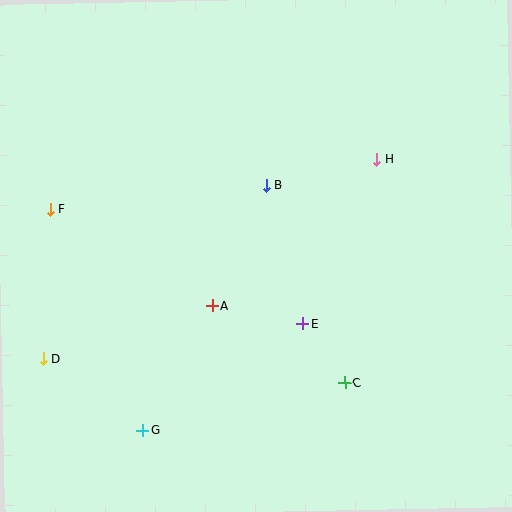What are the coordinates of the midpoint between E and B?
The midpoint between E and B is at (284, 254).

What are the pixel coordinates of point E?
Point E is at (303, 324).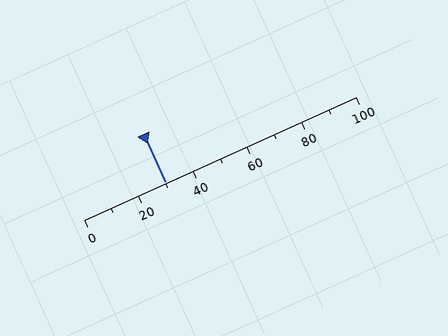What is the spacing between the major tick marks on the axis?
The major ticks are spaced 20 apart.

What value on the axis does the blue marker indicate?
The marker indicates approximately 30.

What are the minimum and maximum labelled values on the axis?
The axis runs from 0 to 100.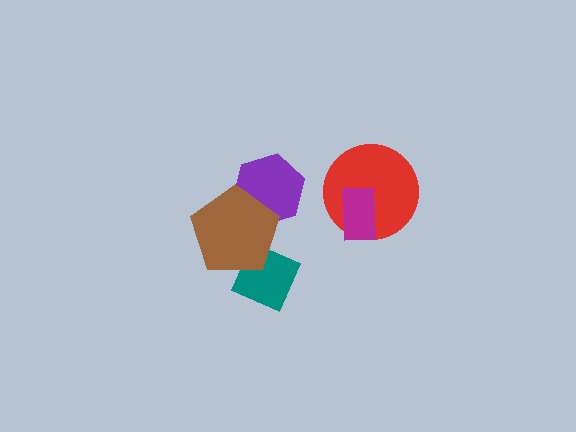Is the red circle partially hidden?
Yes, it is partially covered by another shape.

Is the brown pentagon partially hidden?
No, no other shape covers it.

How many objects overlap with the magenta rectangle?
1 object overlaps with the magenta rectangle.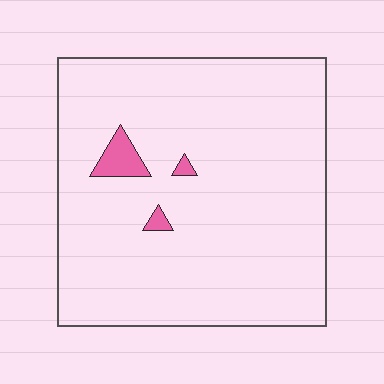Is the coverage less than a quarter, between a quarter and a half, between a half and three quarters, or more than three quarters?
Less than a quarter.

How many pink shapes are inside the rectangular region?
3.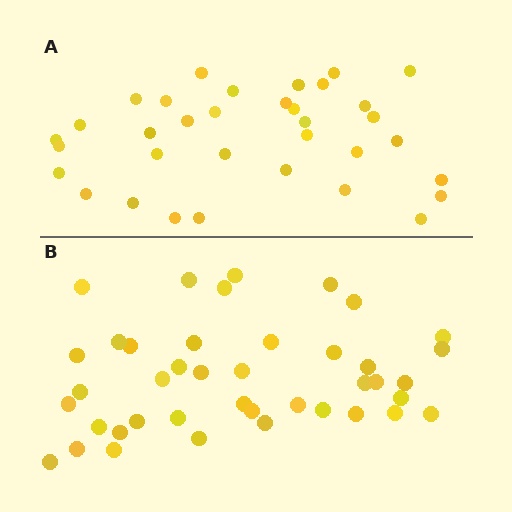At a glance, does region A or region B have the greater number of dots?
Region B (the bottom region) has more dots.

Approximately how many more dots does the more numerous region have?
Region B has roughly 8 or so more dots than region A.